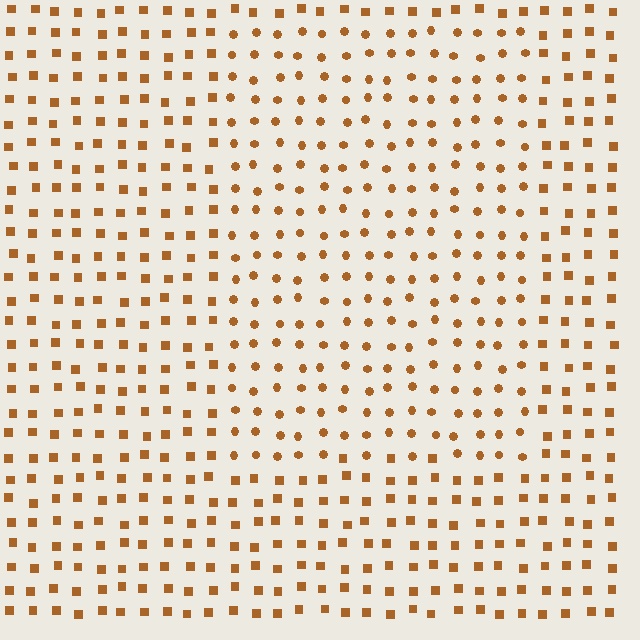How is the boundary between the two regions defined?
The boundary is defined by a change in element shape: circles inside vs. squares outside. All elements share the same color and spacing.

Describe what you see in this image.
The image is filled with small brown elements arranged in a uniform grid. A rectangle-shaped region contains circles, while the surrounding area contains squares. The boundary is defined purely by the change in element shape.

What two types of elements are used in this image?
The image uses circles inside the rectangle region and squares outside it.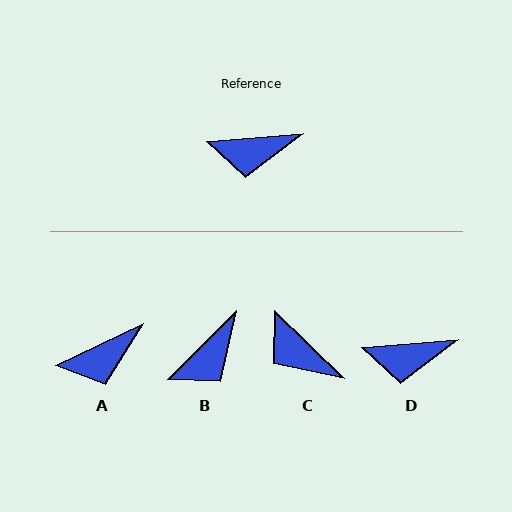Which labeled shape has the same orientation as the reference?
D.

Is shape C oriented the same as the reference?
No, it is off by about 48 degrees.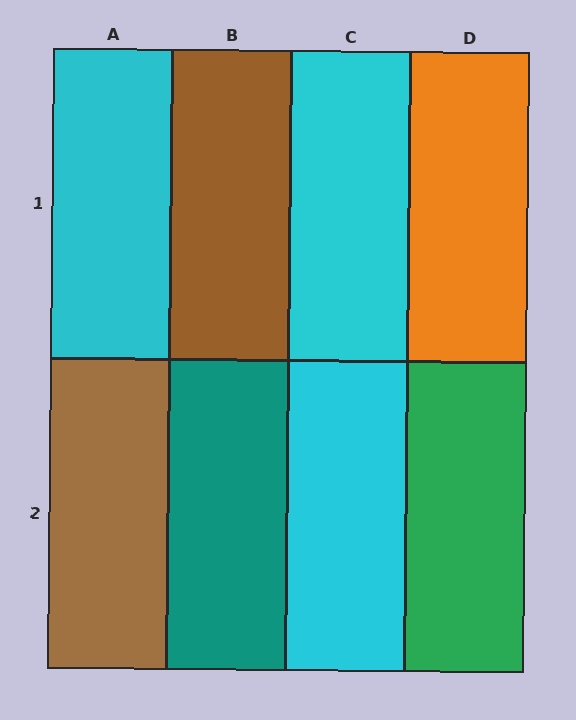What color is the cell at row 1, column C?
Cyan.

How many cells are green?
1 cell is green.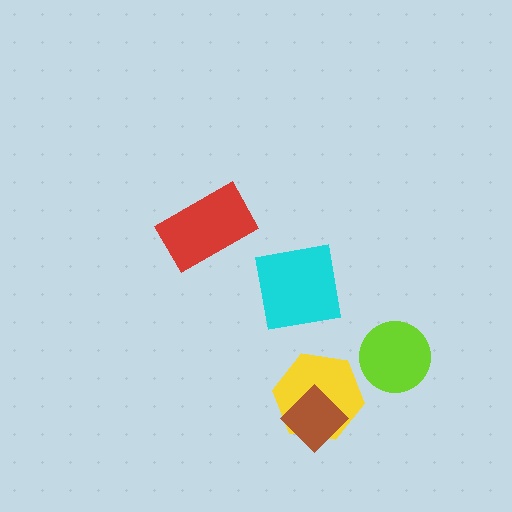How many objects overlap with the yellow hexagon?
1 object overlaps with the yellow hexagon.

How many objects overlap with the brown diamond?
1 object overlaps with the brown diamond.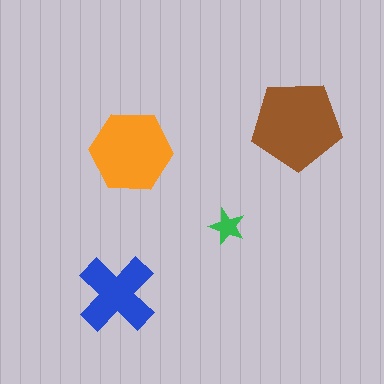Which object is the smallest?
The green star.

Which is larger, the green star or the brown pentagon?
The brown pentagon.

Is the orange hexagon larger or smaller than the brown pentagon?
Smaller.